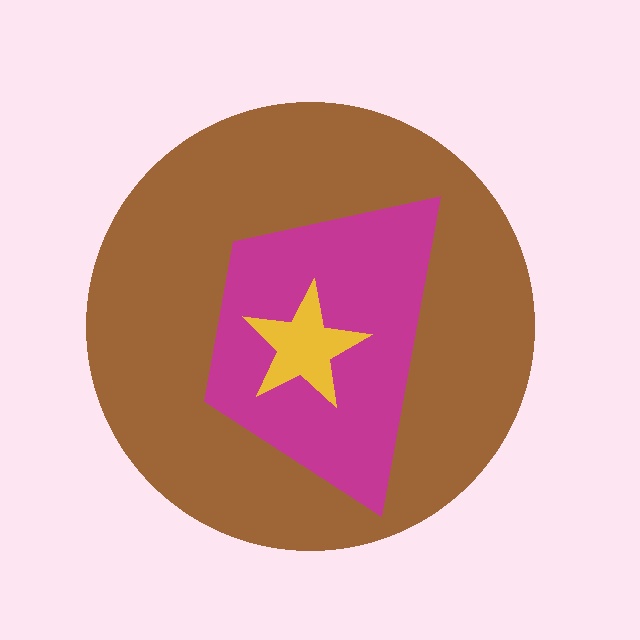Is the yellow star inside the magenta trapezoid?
Yes.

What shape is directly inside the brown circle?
The magenta trapezoid.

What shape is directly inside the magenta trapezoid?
The yellow star.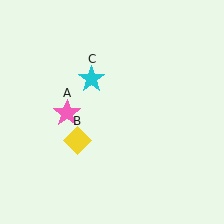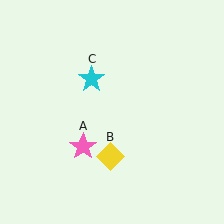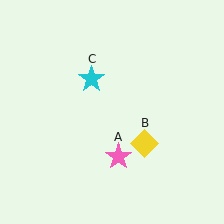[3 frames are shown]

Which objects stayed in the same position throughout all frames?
Cyan star (object C) remained stationary.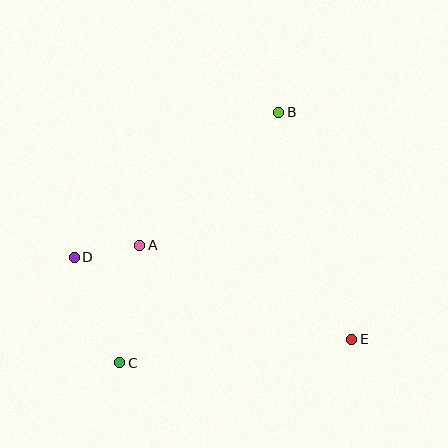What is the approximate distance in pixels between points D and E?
The distance between D and E is approximately 289 pixels.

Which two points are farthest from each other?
Points B and C are farthest from each other.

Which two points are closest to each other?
Points A and D are closest to each other.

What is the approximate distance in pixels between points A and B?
The distance between A and B is approximately 192 pixels.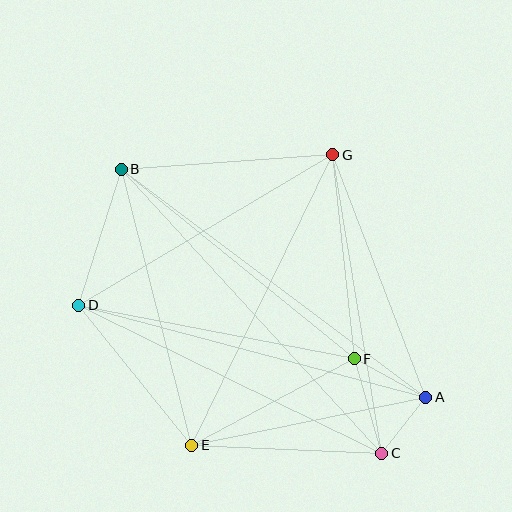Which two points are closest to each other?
Points A and C are closest to each other.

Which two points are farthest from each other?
Points B and C are farthest from each other.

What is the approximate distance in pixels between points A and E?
The distance between A and E is approximately 239 pixels.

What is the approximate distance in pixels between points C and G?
The distance between C and G is approximately 303 pixels.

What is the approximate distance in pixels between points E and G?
The distance between E and G is approximately 323 pixels.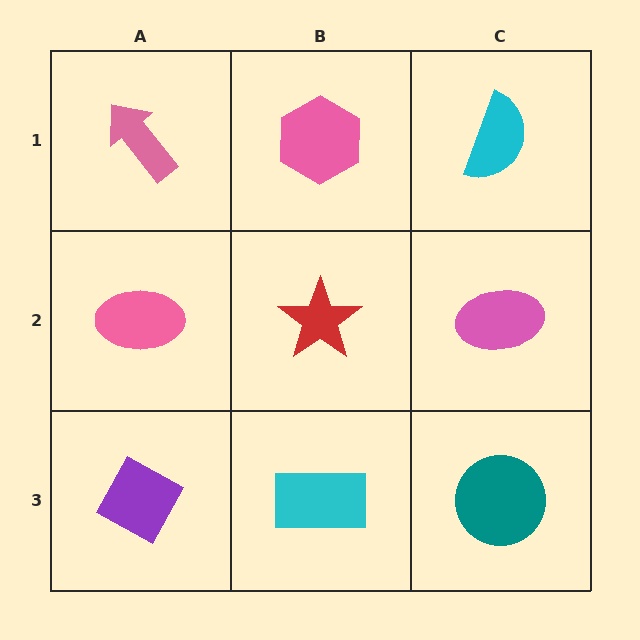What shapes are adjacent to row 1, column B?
A red star (row 2, column B), a pink arrow (row 1, column A), a cyan semicircle (row 1, column C).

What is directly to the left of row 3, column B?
A purple diamond.